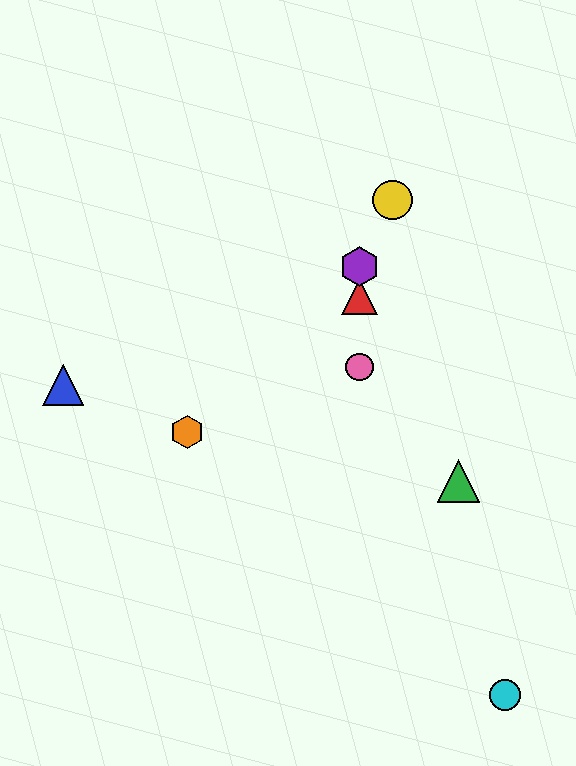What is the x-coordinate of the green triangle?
The green triangle is at x≈458.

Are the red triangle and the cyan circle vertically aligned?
No, the red triangle is at x≈359 and the cyan circle is at x≈505.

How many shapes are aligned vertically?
3 shapes (the red triangle, the purple hexagon, the pink circle) are aligned vertically.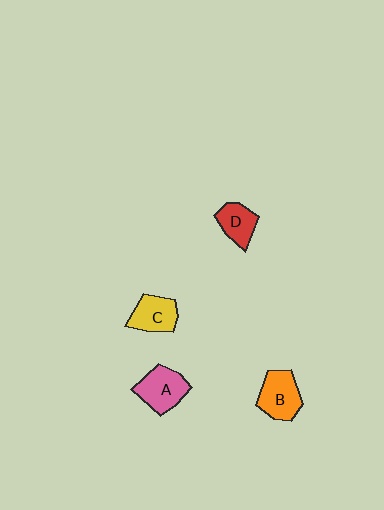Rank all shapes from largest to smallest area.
From largest to smallest: A (pink), B (orange), C (yellow), D (red).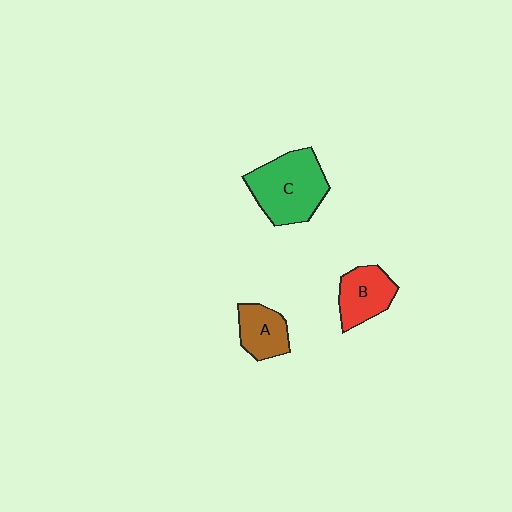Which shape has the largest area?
Shape C (green).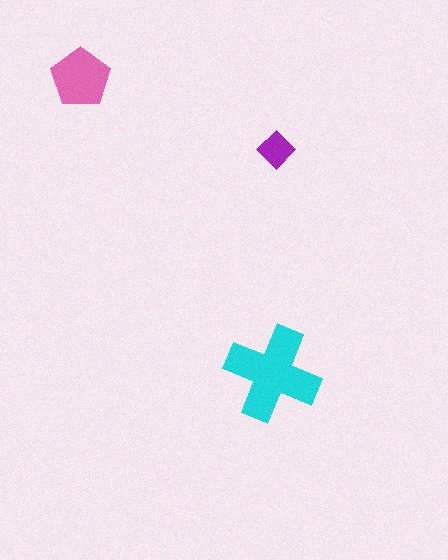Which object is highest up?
The pink pentagon is topmost.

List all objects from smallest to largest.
The purple diamond, the pink pentagon, the cyan cross.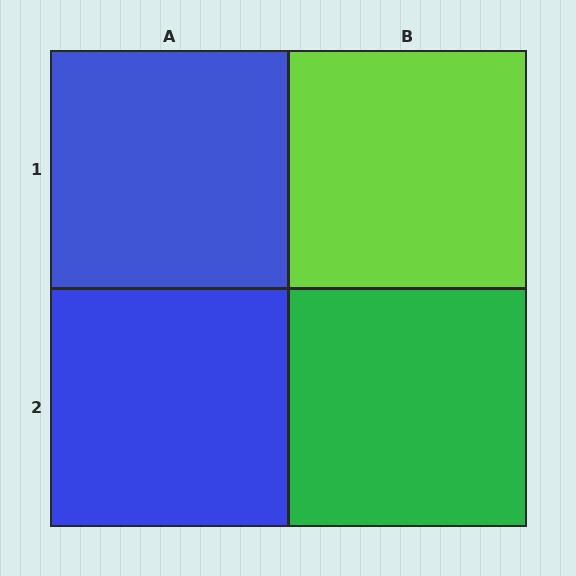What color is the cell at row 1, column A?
Blue.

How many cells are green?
1 cell is green.